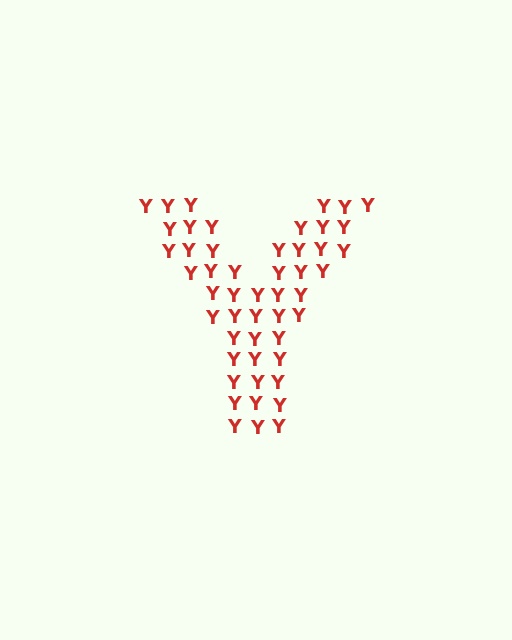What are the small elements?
The small elements are letter Y's.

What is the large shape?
The large shape is the letter Y.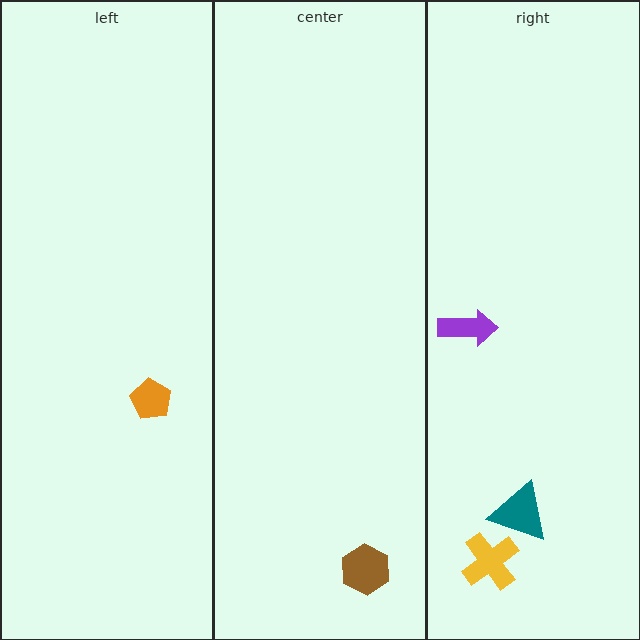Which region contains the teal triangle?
The right region.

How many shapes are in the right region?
3.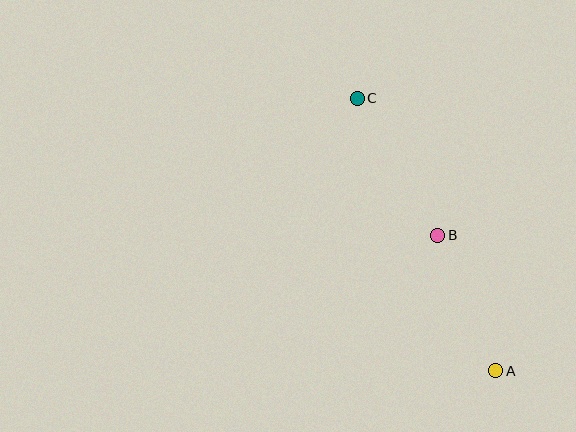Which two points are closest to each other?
Points A and B are closest to each other.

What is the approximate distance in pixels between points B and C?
The distance between B and C is approximately 159 pixels.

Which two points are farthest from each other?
Points A and C are farthest from each other.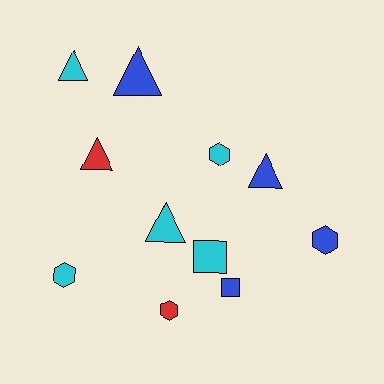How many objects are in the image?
There are 11 objects.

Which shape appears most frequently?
Triangle, with 5 objects.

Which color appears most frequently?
Cyan, with 5 objects.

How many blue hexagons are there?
There is 1 blue hexagon.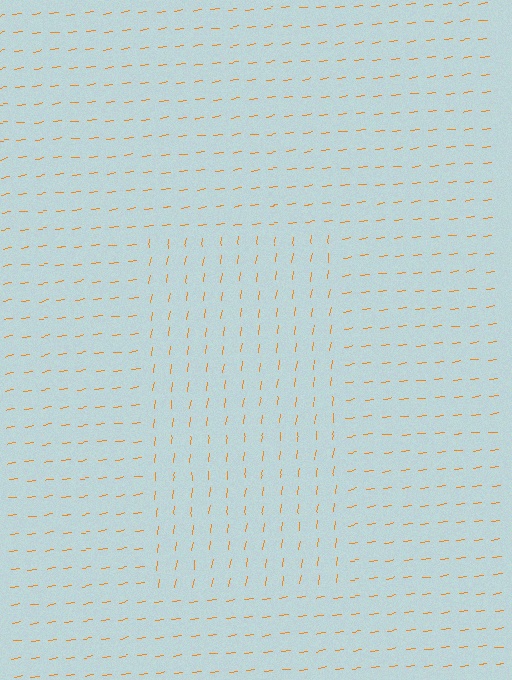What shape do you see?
I see a rectangle.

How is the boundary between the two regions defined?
The boundary is defined purely by a change in line orientation (approximately 74 degrees difference). All lines are the same color and thickness.